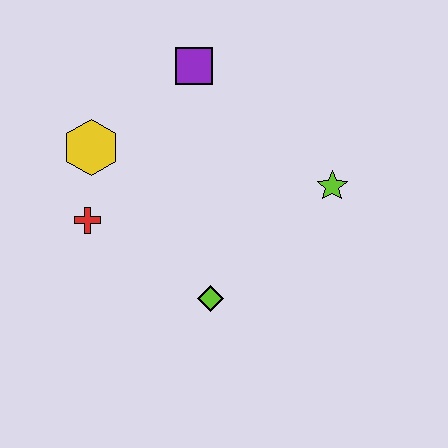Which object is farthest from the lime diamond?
The purple square is farthest from the lime diamond.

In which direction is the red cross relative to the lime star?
The red cross is to the left of the lime star.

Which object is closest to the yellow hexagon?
The red cross is closest to the yellow hexagon.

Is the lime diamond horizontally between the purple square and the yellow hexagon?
No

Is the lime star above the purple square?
No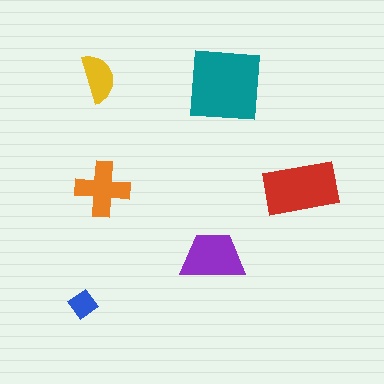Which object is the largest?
The teal square.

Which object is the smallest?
The blue diamond.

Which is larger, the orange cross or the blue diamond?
The orange cross.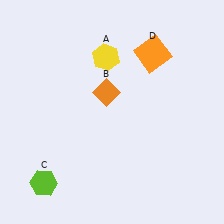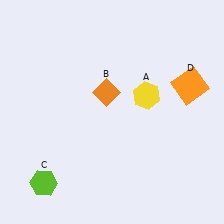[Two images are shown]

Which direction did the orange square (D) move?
The orange square (D) moved right.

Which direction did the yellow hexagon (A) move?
The yellow hexagon (A) moved right.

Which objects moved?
The objects that moved are: the yellow hexagon (A), the orange square (D).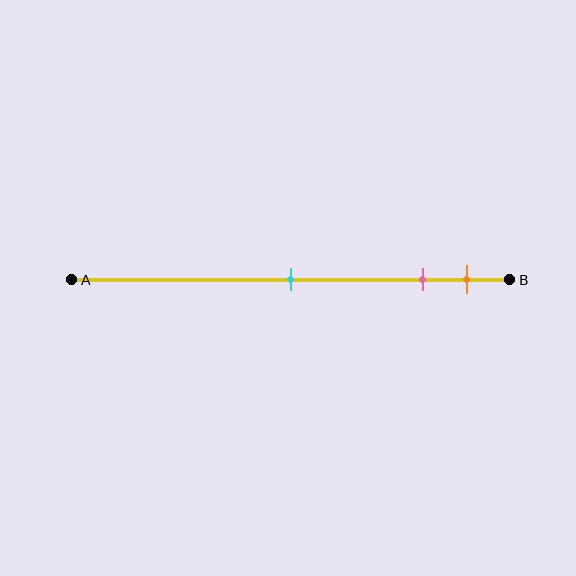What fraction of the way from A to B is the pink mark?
The pink mark is approximately 80% (0.8) of the way from A to B.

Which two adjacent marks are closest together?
The pink and orange marks are the closest adjacent pair.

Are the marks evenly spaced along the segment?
No, the marks are not evenly spaced.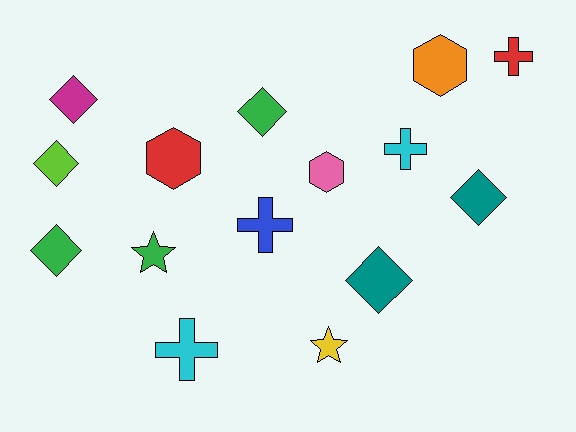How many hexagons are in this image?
There are 3 hexagons.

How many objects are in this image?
There are 15 objects.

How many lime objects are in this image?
There is 1 lime object.